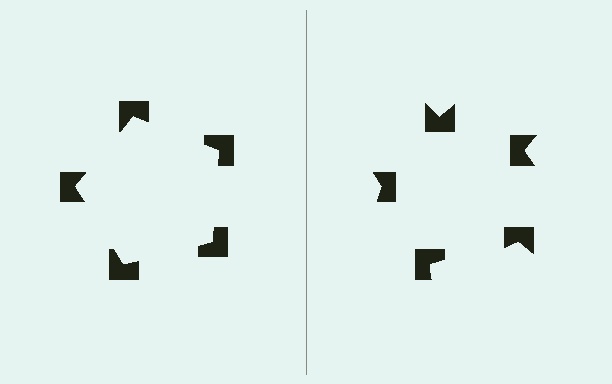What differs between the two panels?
The notched squares are positioned identically on both sides; only the wedge orientations differ. On the left they align to a pentagon; on the right they are misaligned.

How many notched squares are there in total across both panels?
10 — 5 on each side.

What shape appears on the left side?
An illusory pentagon.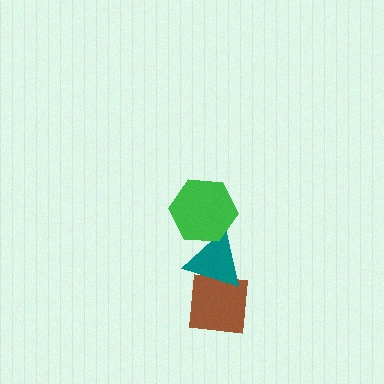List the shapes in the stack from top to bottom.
From top to bottom: the green hexagon, the teal triangle, the brown square.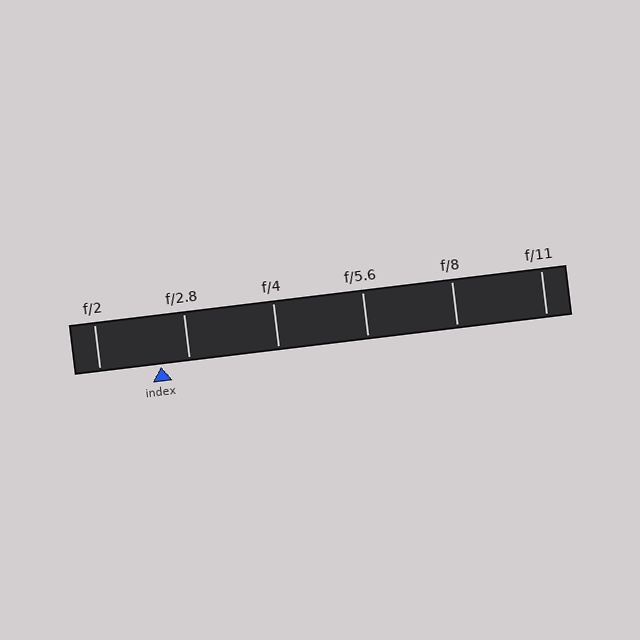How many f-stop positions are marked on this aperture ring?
There are 6 f-stop positions marked.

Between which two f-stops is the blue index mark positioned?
The index mark is between f/2 and f/2.8.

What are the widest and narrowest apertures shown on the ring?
The widest aperture shown is f/2 and the narrowest is f/11.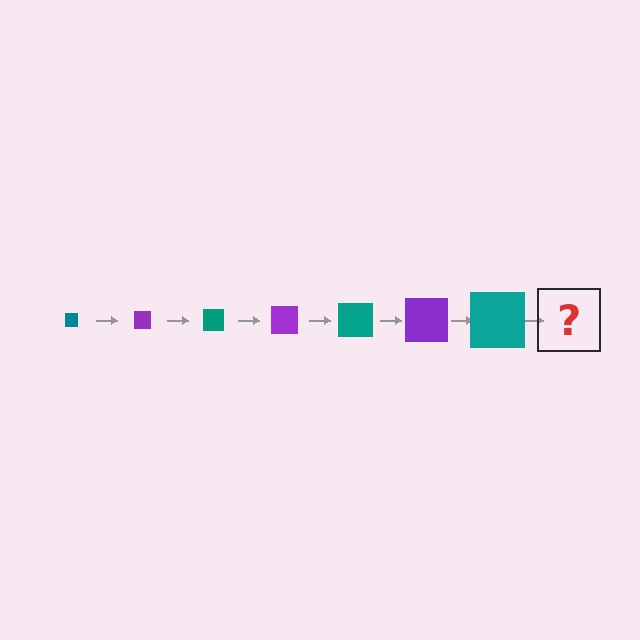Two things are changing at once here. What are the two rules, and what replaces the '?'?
The two rules are that the square grows larger each step and the color cycles through teal and purple. The '?' should be a purple square, larger than the previous one.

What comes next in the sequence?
The next element should be a purple square, larger than the previous one.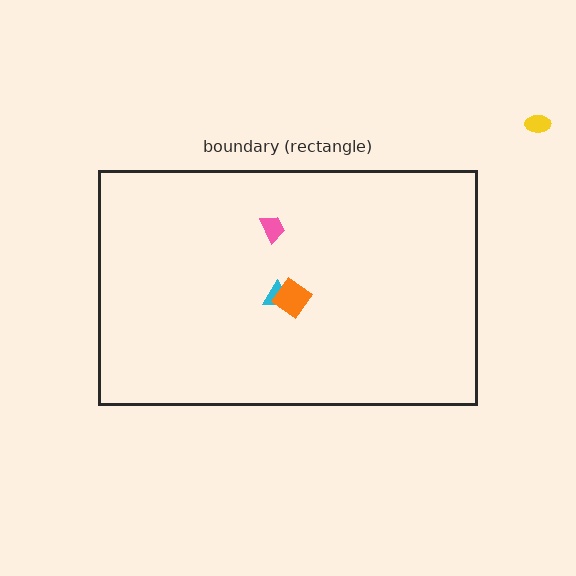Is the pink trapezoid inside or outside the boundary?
Inside.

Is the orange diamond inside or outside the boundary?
Inside.